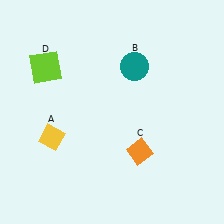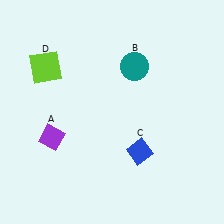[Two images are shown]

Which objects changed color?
A changed from yellow to purple. C changed from orange to blue.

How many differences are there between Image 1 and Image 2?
There are 2 differences between the two images.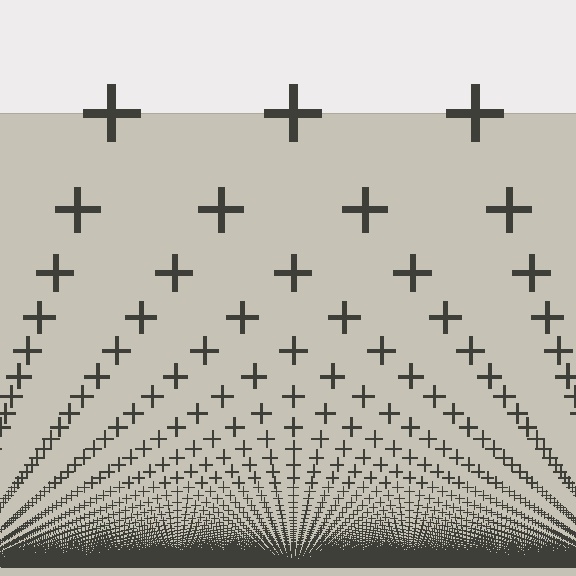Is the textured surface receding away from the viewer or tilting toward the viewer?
The surface appears to tilt toward the viewer. Texture elements get larger and sparser toward the top.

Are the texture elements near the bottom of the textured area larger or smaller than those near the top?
Smaller. The gradient is inverted — elements near the bottom are smaller and denser.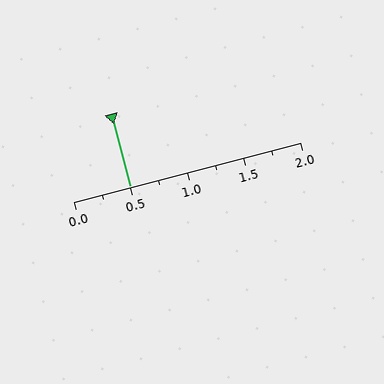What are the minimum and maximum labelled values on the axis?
The axis runs from 0.0 to 2.0.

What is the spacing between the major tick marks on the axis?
The major ticks are spaced 0.5 apart.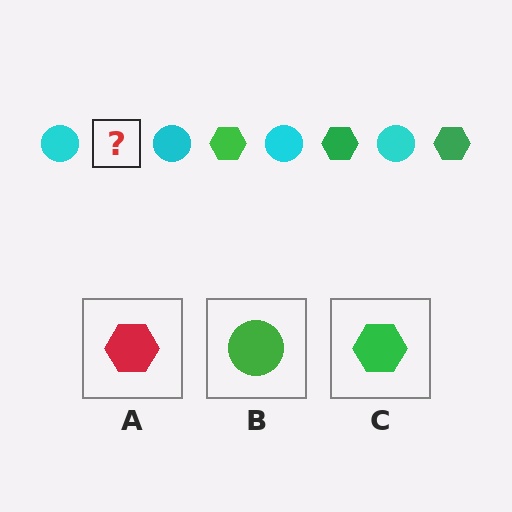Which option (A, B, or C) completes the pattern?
C.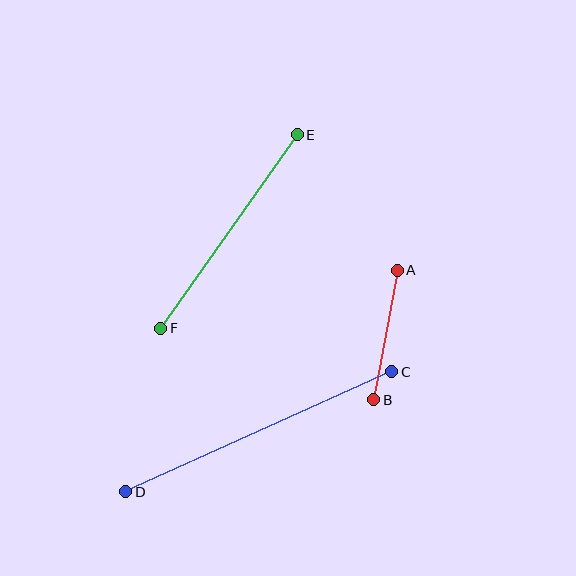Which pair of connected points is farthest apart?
Points C and D are farthest apart.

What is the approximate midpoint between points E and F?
The midpoint is at approximately (229, 232) pixels.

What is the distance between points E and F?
The distance is approximately 237 pixels.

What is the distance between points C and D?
The distance is approximately 292 pixels.